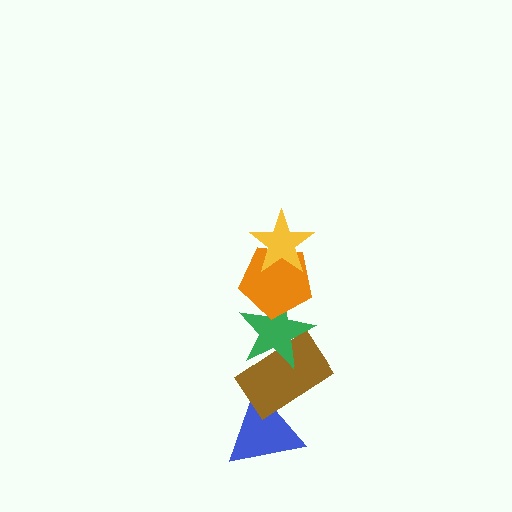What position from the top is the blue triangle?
The blue triangle is 5th from the top.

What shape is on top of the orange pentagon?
The yellow star is on top of the orange pentagon.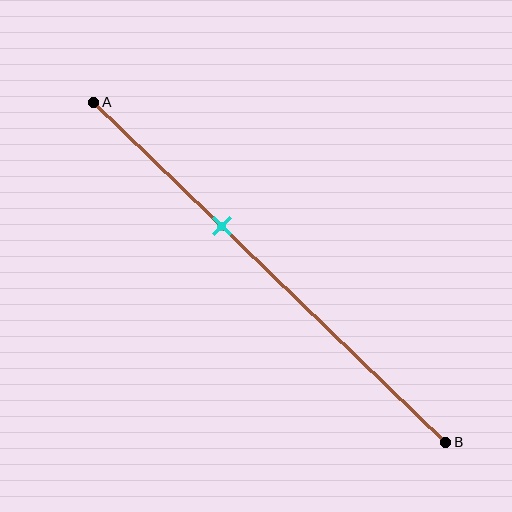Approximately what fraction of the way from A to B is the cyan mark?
The cyan mark is approximately 35% of the way from A to B.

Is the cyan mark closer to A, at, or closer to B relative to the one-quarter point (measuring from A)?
The cyan mark is closer to point B than the one-quarter point of segment AB.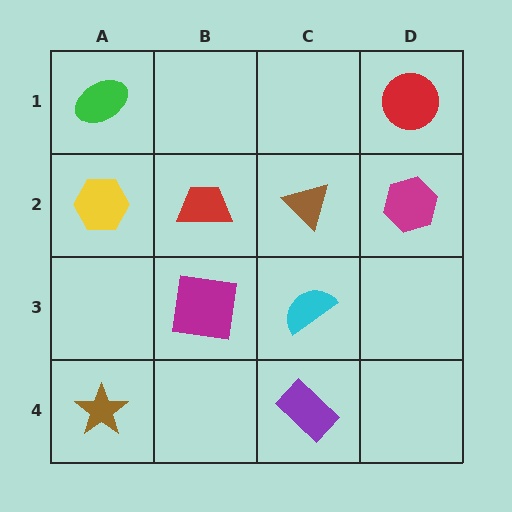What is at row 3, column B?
A magenta square.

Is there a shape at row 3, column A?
No, that cell is empty.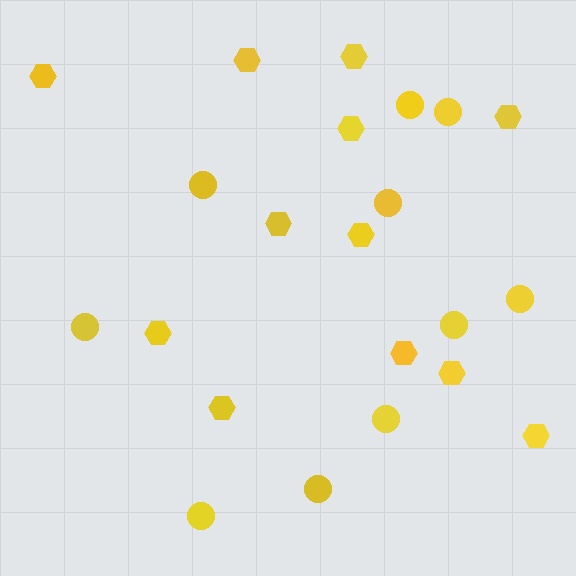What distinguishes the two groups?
There are 2 groups: one group of circles (10) and one group of hexagons (12).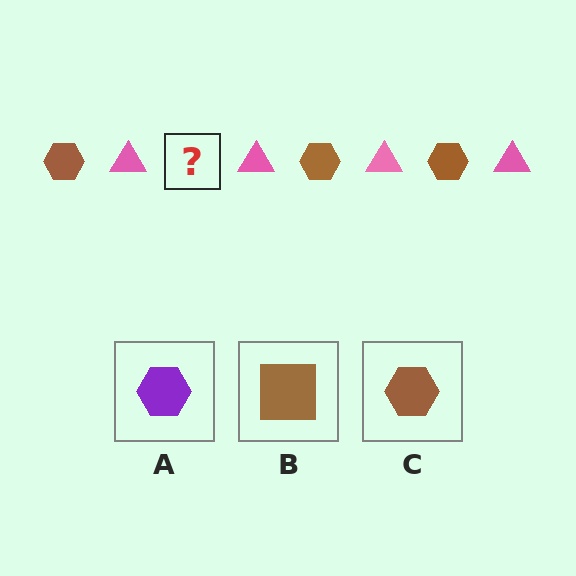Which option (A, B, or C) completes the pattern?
C.